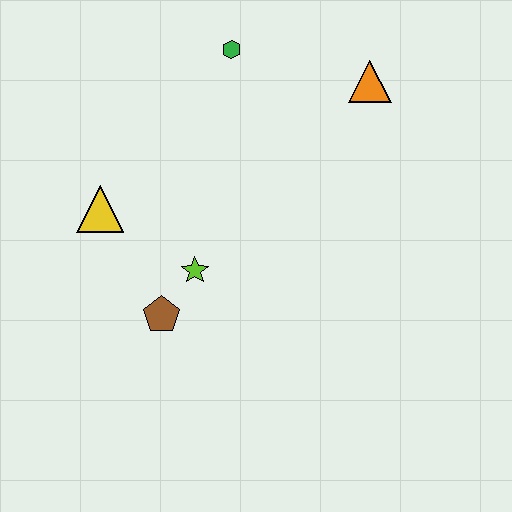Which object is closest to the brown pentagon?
The lime star is closest to the brown pentagon.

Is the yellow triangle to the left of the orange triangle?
Yes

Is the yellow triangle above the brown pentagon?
Yes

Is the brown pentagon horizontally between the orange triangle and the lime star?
No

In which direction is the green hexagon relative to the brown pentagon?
The green hexagon is above the brown pentagon.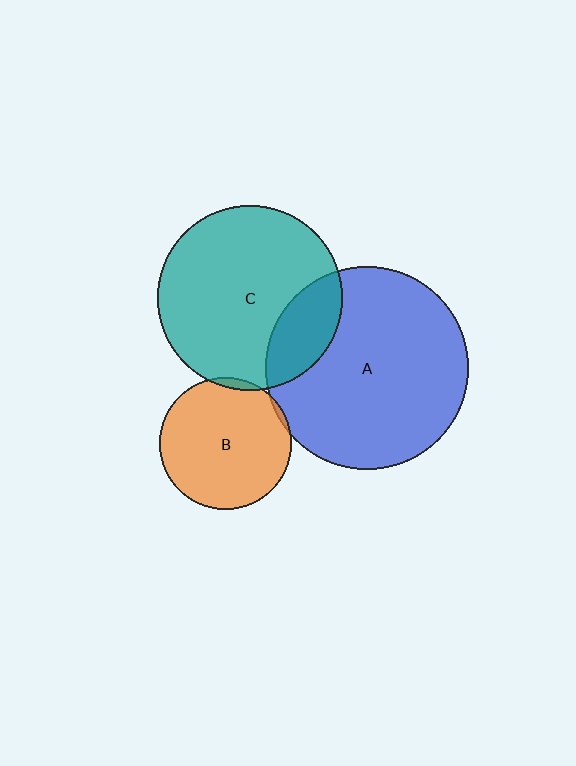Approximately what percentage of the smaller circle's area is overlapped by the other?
Approximately 20%.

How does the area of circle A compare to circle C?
Approximately 1.2 times.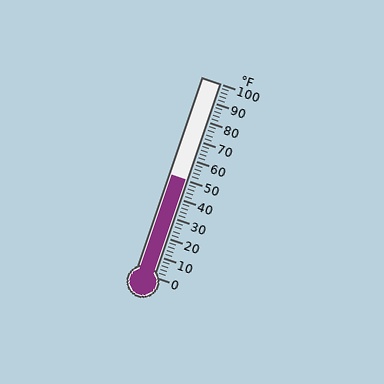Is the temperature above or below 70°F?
The temperature is below 70°F.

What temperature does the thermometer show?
The thermometer shows approximately 50°F.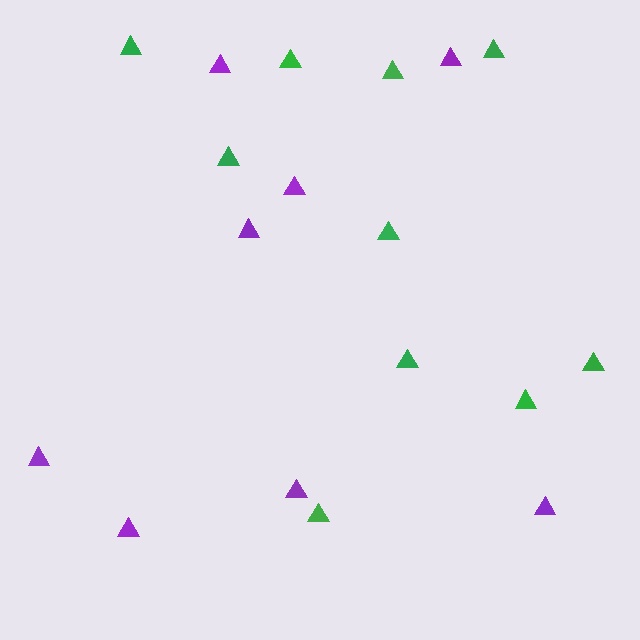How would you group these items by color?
There are 2 groups: one group of purple triangles (8) and one group of green triangles (10).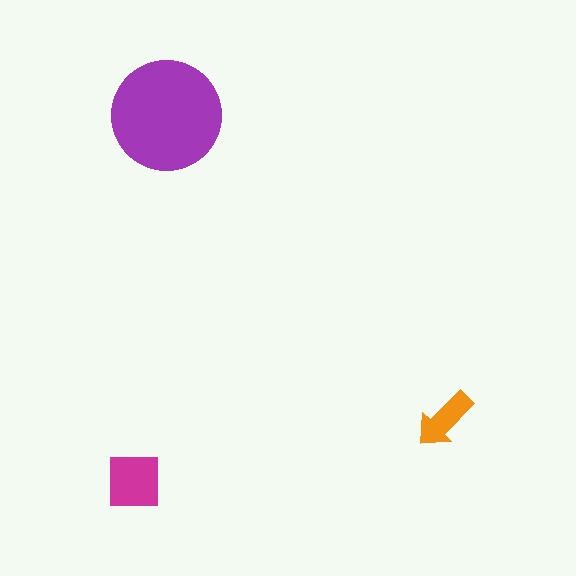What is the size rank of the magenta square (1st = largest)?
2nd.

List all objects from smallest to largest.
The orange arrow, the magenta square, the purple circle.